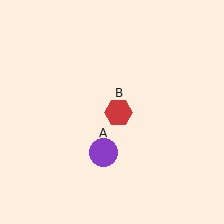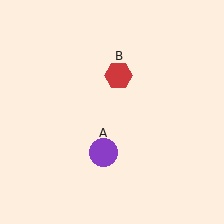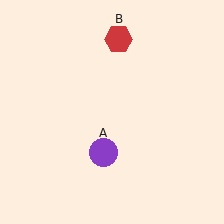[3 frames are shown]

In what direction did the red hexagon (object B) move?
The red hexagon (object B) moved up.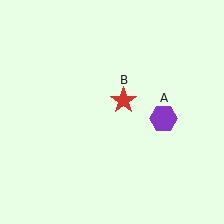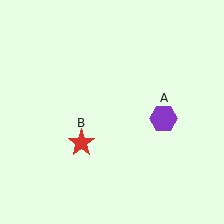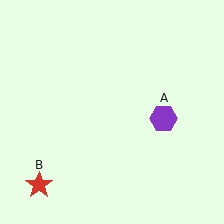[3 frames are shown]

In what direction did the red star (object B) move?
The red star (object B) moved down and to the left.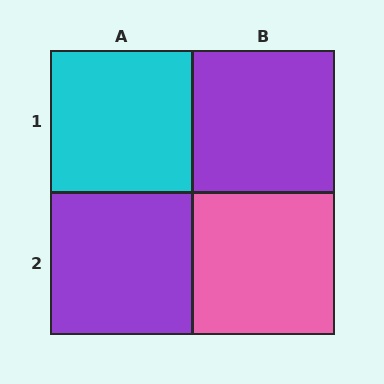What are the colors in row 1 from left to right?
Cyan, purple.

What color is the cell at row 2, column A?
Purple.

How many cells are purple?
2 cells are purple.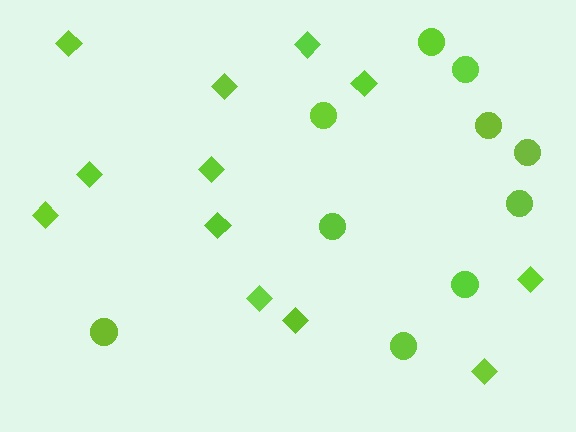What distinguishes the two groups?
There are 2 groups: one group of circles (10) and one group of diamonds (12).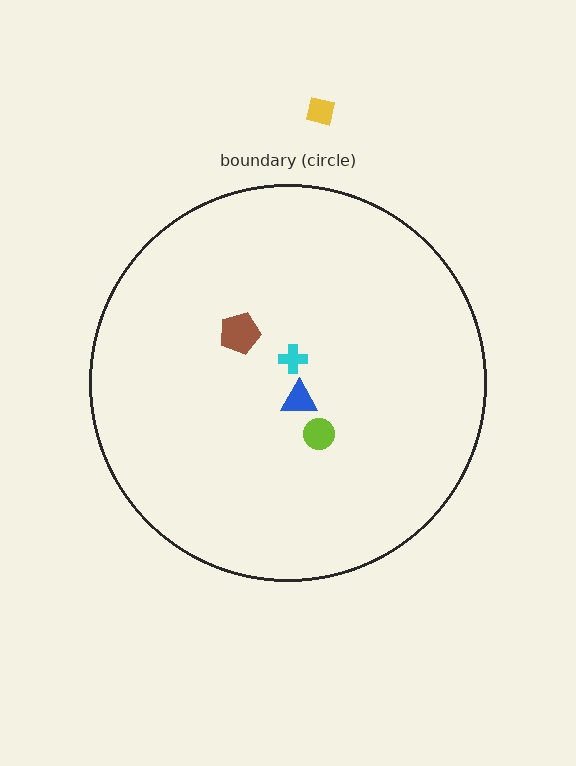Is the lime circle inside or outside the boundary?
Inside.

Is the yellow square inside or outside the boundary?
Outside.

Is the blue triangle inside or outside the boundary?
Inside.